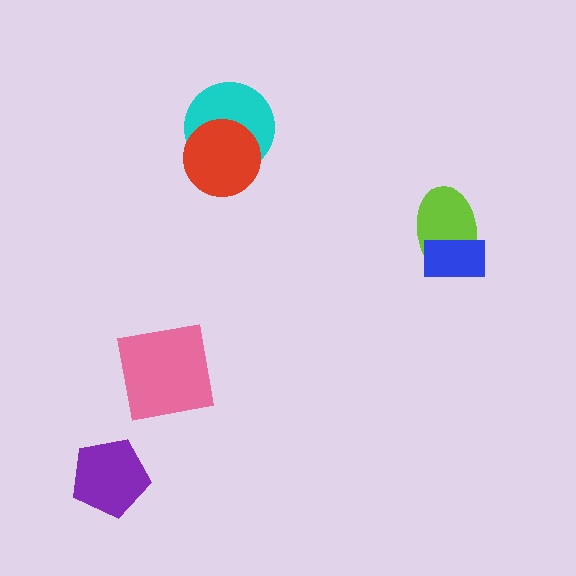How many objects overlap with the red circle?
1 object overlaps with the red circle.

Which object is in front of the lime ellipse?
The blue rectangle is in front of the lime ellipse.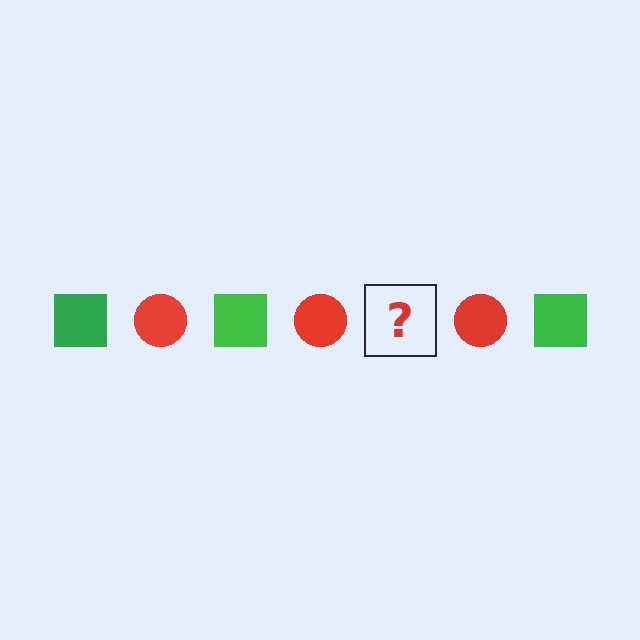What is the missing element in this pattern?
The missing element is a green square.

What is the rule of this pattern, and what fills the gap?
The rule is that the pattern alternates between green square and red circle. The gap should be filled with a green square.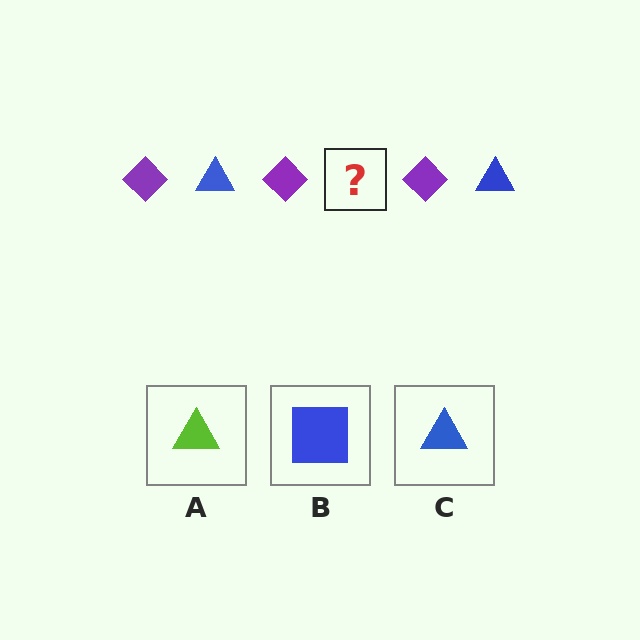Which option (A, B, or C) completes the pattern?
C.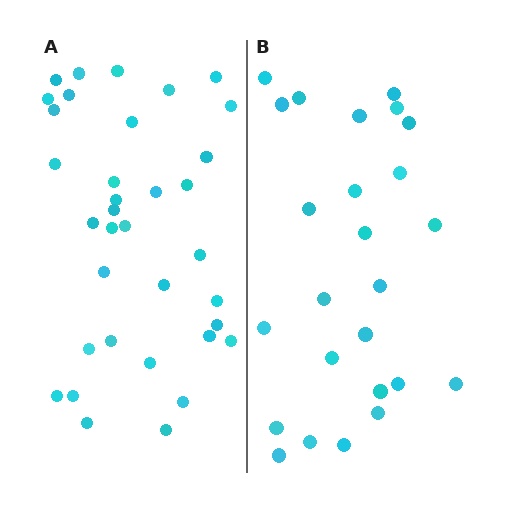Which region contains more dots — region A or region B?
Region A (the left region) has more dots.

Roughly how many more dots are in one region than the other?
Region A has roughly 10 or so more dots than region B.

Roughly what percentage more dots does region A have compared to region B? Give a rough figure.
About 40% more.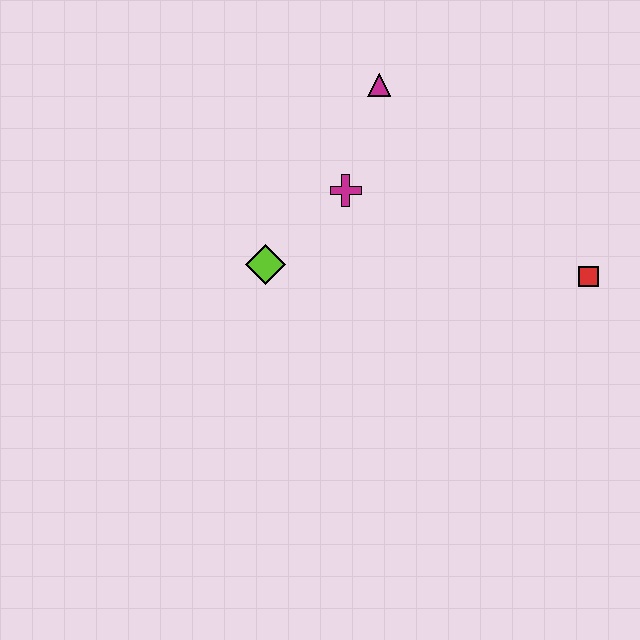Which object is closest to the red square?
The magenta cross is closest to the red square.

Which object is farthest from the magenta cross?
The red square is farthest from the magenta cross.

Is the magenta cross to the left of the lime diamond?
No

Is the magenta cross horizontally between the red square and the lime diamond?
Yes